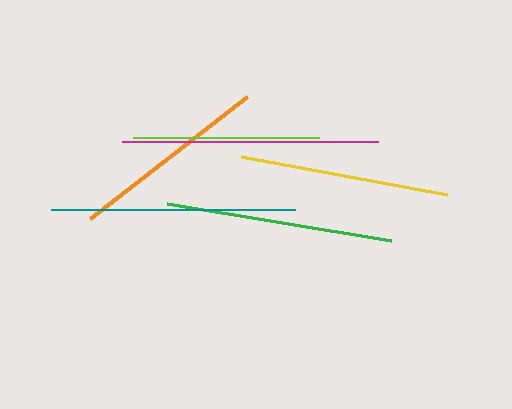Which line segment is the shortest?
The lime line is the shortest at approximately 186 pixels.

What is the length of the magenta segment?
The magenta segment is approximately 256 pixels long.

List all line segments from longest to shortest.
From longest to shortest: magenta, teal, green, yellow, orange, lime.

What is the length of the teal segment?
The teal segment is approximately 244 pixels long.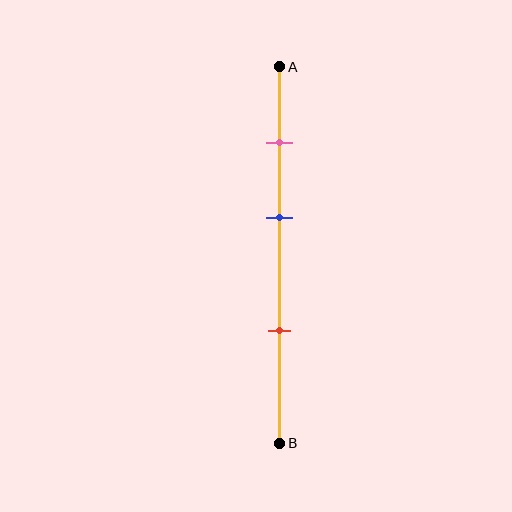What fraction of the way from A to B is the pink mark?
The pink mark is approximately 20% (0.2) of the way from A to B.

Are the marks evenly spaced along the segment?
Yes, the marks are approximately evenly spaced.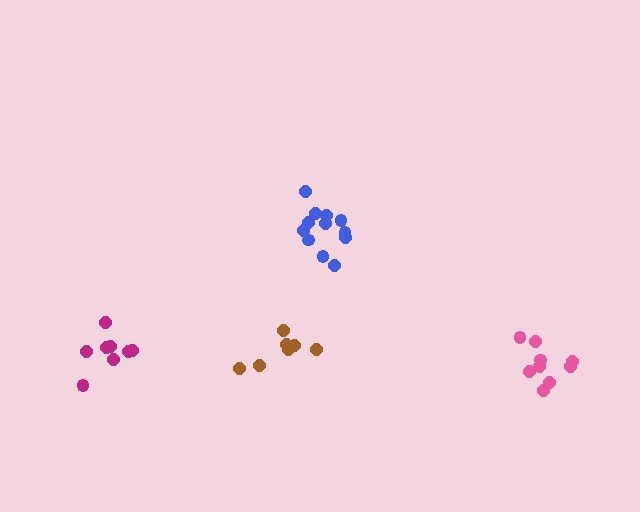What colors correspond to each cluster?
The clusters are colored: brown, blue, magenta, pink.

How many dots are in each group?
Group 1: 8 dots, Group 2: 12 dots, Group 3: 8 dots, Group 4: 9 dots (37 total).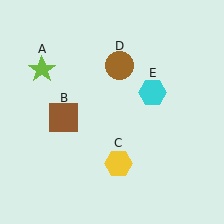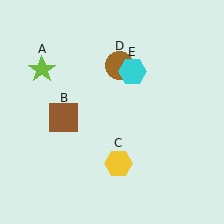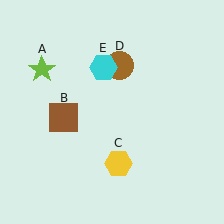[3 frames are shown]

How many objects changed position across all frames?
1 object changed position: cyan hexagon (object E).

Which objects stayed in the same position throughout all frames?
Lime star (object A) and brown square (object B) and yellow hexagon (object C) and brown circle (object D) remained stationary.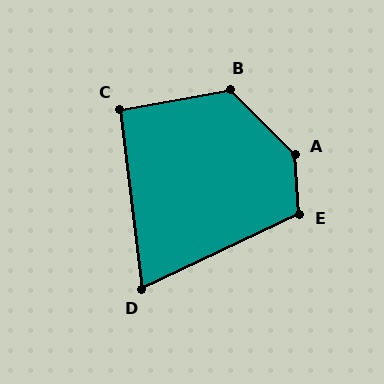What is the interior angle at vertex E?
Approximately 111 degrees (obtuse).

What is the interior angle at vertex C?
Approximately 94 degrees (approximately right).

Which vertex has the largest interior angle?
A, at approximately 139 degrees.